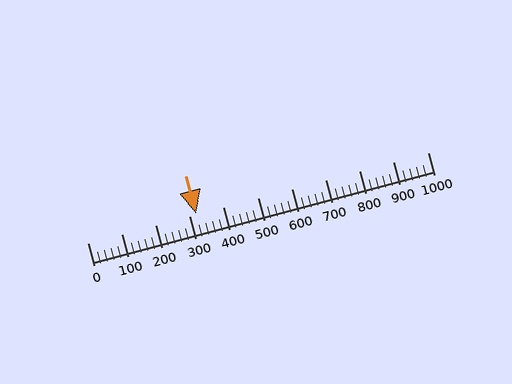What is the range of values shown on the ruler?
The ruler shows values from 0 to 1000.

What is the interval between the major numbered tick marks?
The major tick marks are spaced 100 units apart.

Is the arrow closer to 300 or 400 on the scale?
The arrow is closer to 300.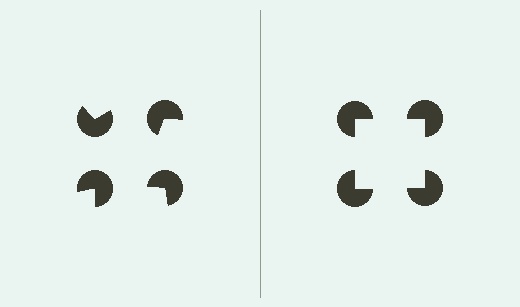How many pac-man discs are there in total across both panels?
8 — 4 on each side.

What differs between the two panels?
The pac-man discs are positioned identically on both sides; only the wedge orientations differ. On the right they align to a square; on the left they are misaligned.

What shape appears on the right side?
An illusory square.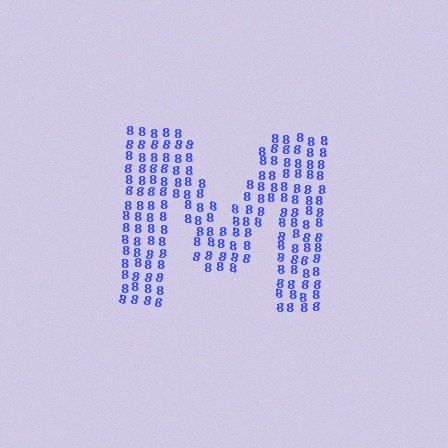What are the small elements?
The small elements are digit 8's.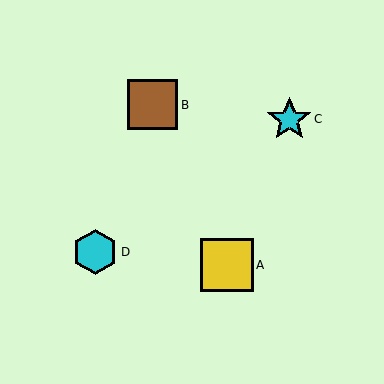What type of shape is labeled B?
Shape B is a brown square.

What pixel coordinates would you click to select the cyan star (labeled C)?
Click at (289, 119) to select the cyan star C.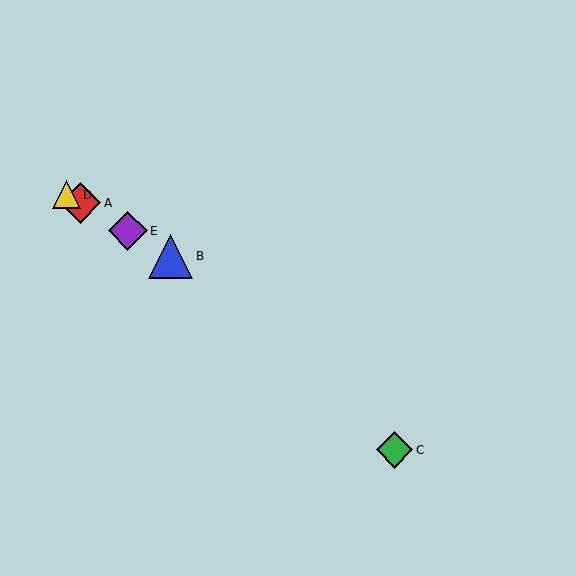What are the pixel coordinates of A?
Object A is at (80, 203).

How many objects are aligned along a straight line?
4 objects (A, B, D, E) are aligned along a straight line.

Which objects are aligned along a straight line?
Objects A, B, D, E are aligned along a straight line.